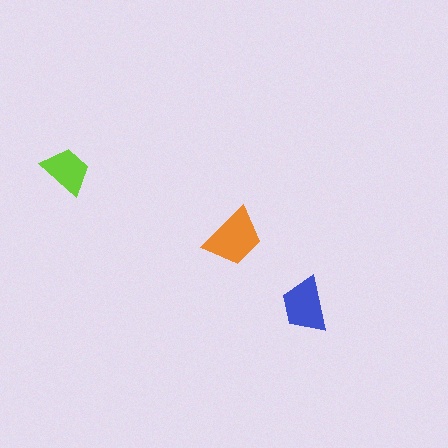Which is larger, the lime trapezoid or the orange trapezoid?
The orange one.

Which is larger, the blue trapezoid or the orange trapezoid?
The orange one.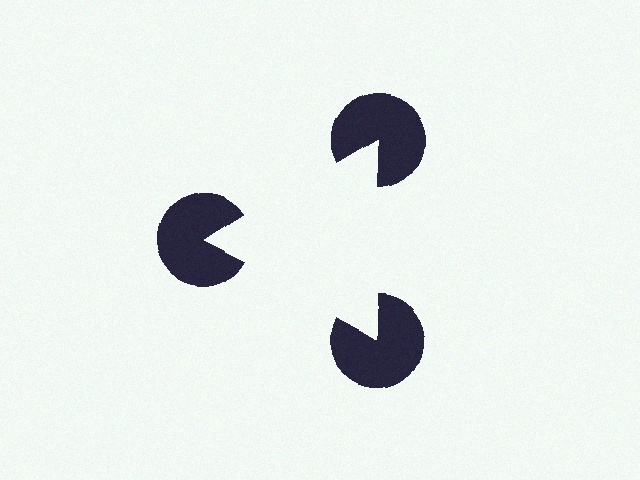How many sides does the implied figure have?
3 sides.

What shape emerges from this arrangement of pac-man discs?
An illusory triangle — its edges are inferred from the aligned wedge cuts in the pac-man discs, not physically drawn.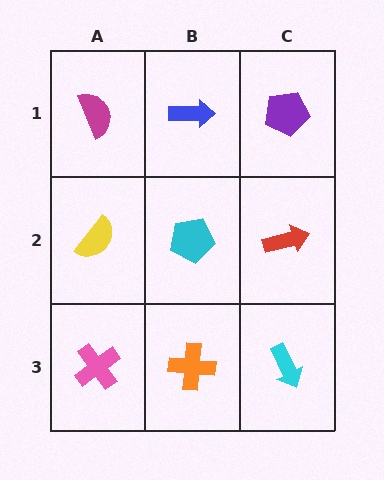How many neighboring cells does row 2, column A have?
3.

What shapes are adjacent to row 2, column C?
A purple pentagon (row 1, column C), a cyan arrow (row 3, column C), a cyan pentagon (row 2, column B).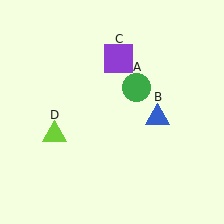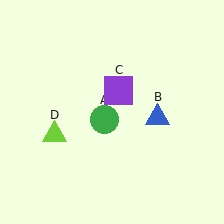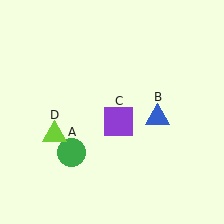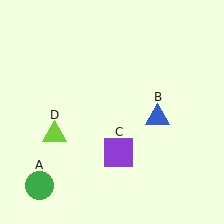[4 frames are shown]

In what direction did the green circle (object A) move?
The green circle (object A) moved down and to the left.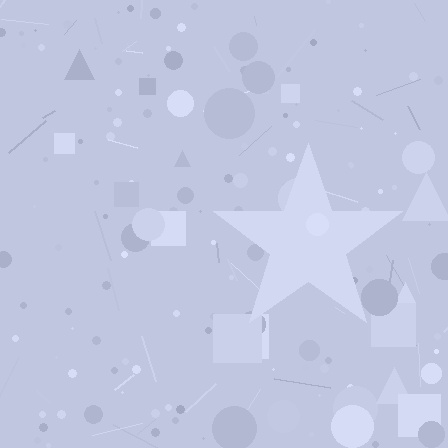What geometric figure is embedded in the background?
A star is embedded in the background.